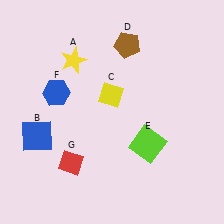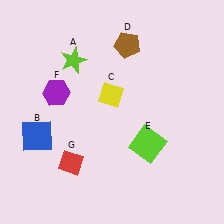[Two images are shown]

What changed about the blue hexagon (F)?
In Image 1, F is blue. In Image 2, it changed to purple.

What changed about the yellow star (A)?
In Image 1, A is yellow. In Image 2, it changed to lime.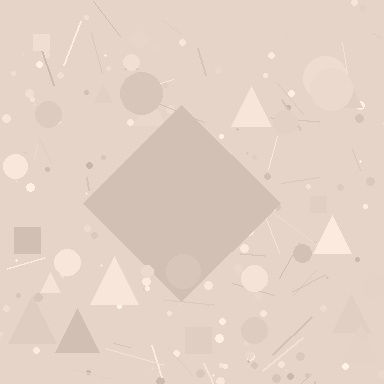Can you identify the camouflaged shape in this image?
The camouflaged shape is a diamond.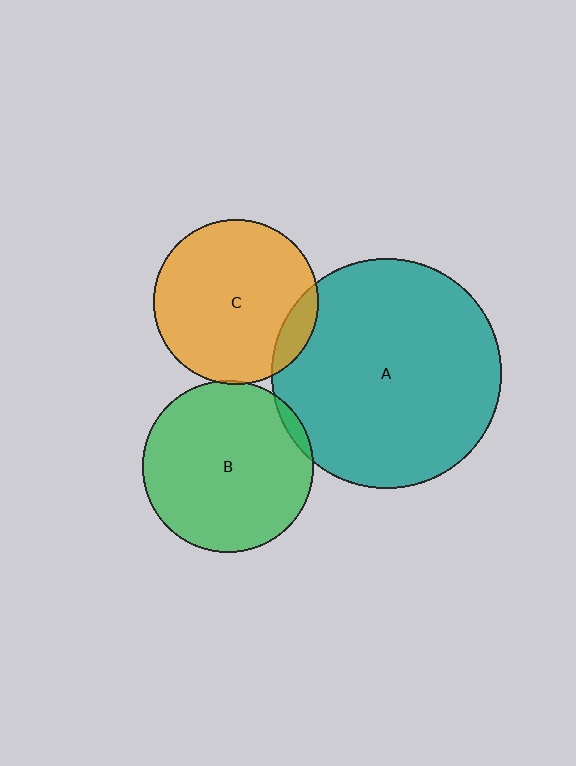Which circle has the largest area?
Circle A (teal).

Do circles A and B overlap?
Yes.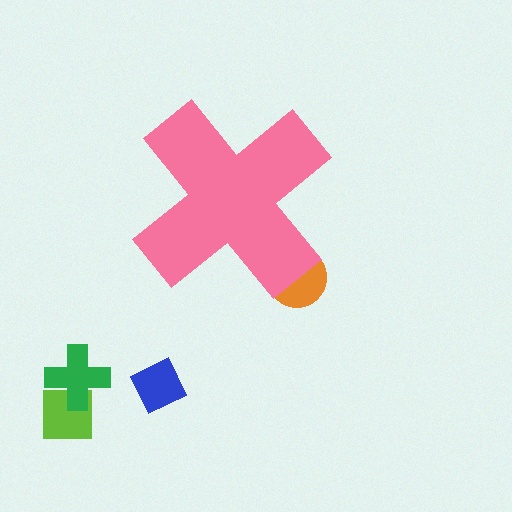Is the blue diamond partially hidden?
No, the blue diamond is fully visible.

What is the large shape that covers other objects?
A pink cross.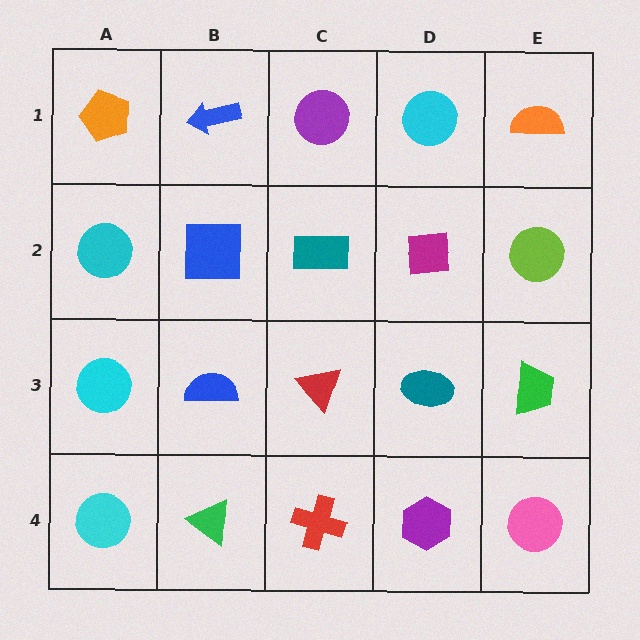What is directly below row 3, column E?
A pink circle.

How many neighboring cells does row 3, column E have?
3.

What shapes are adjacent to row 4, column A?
A cyan circle (row 3, column A), a green triangle (row 4, column B).